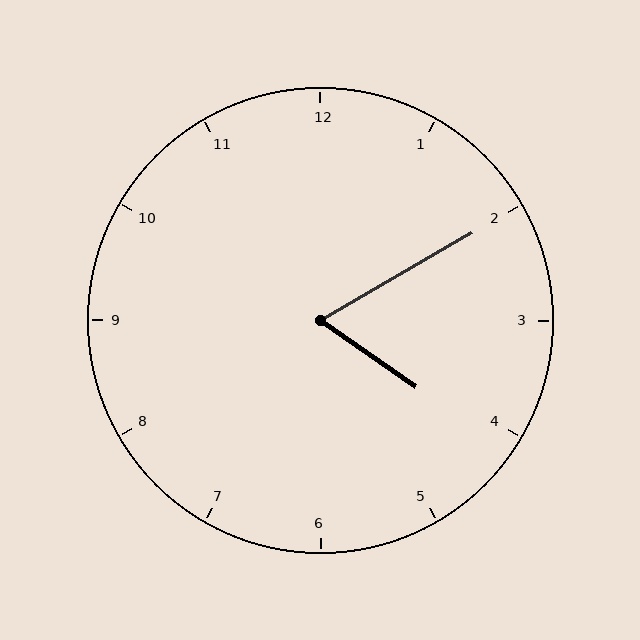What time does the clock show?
4:10.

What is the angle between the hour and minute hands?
Approximately 65 degrees.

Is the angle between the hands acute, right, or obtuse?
It is acute.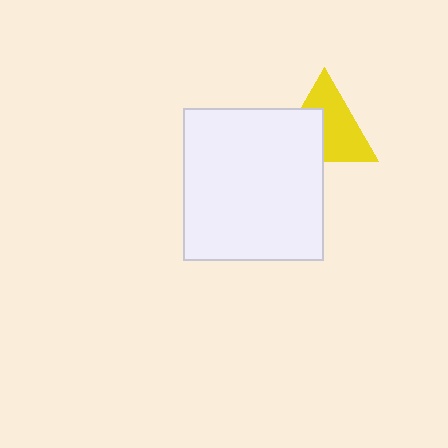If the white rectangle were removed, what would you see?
You would see the complete yellow triangle.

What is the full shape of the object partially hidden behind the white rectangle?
The partially hidden object is a yellow triangle.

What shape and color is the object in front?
The object in front is a white rectangle.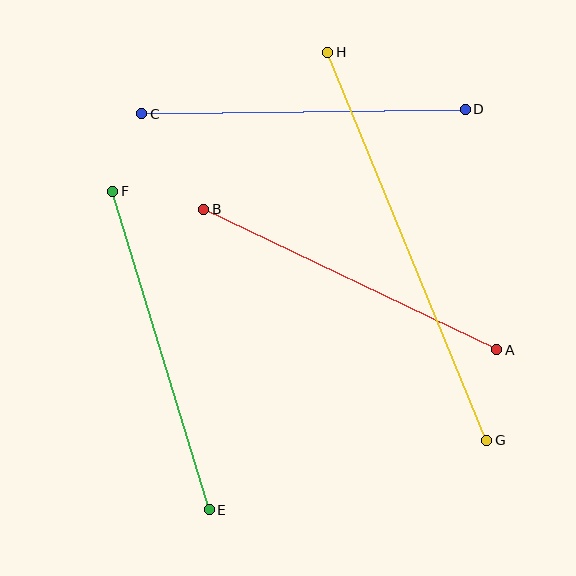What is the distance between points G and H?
The distance is approximately 419 pixels.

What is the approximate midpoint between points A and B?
The midpoint is at approximately (350, 280) pixels.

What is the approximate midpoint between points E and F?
The midpoint is at approximately (161, 351) pixels.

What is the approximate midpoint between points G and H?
The midpoint is at approximately (407, 246) pixels.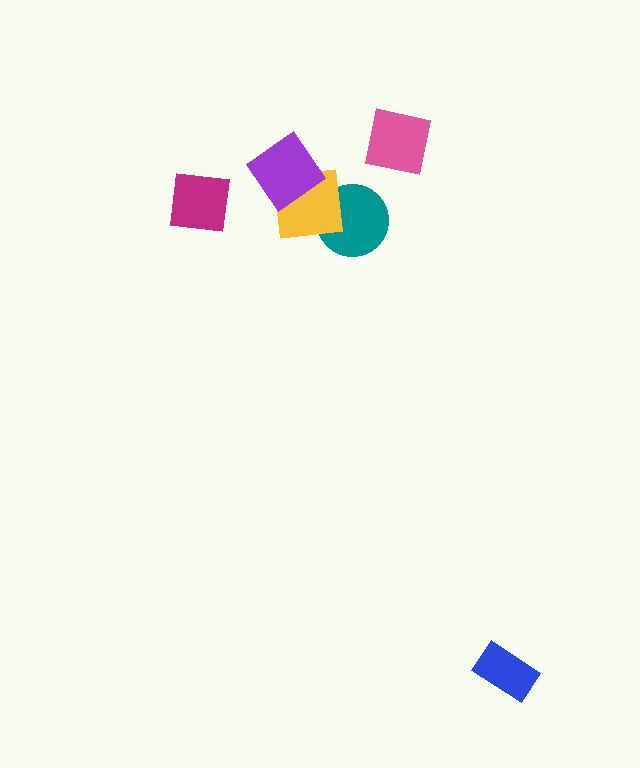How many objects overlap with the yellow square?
2 objects overlap with the yellow square.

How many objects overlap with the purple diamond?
1 object overlaps with the purple diamond.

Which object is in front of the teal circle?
The yellow square is in front of the teal circle.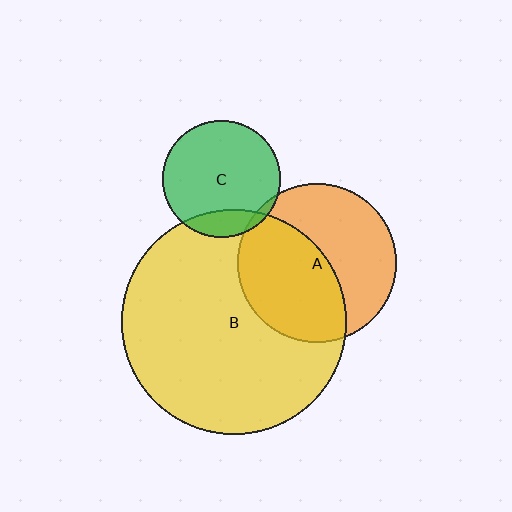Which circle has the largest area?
Circle B (yellow).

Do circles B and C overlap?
Yes.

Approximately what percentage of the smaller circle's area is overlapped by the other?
Approximately 15%.